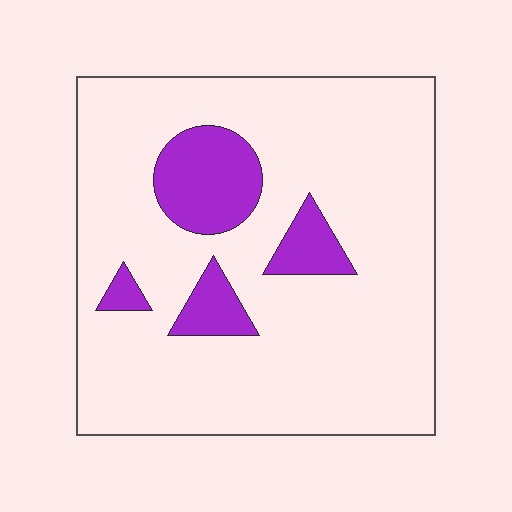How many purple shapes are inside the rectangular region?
4.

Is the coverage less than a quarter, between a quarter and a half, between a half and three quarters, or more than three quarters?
Less than a quarter.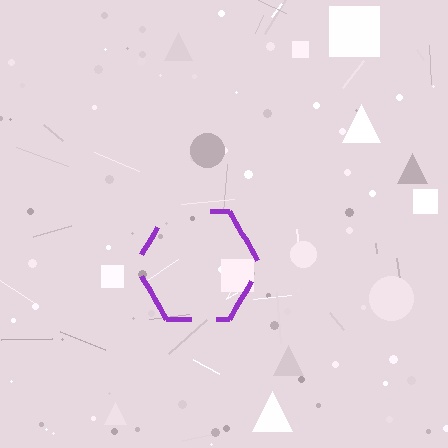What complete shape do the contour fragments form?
The contour fragments form a hexagon.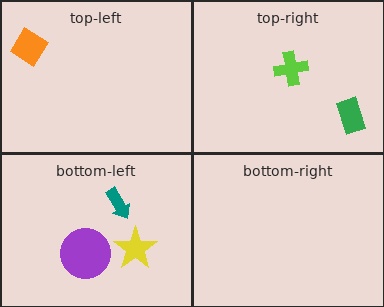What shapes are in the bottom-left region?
The yellow star, the purple circle, the teal arrow.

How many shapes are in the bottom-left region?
3.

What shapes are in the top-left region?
The orange diamond.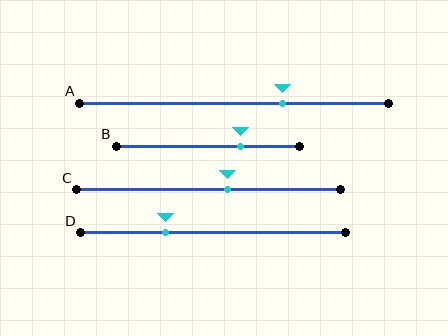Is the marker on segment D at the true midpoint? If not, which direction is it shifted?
No, the marker on segment D is shifted to the left by about 18% of the segment length.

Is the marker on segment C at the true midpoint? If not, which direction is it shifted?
No, the marker on segment C is shifted to the right by about 7% of the segment length.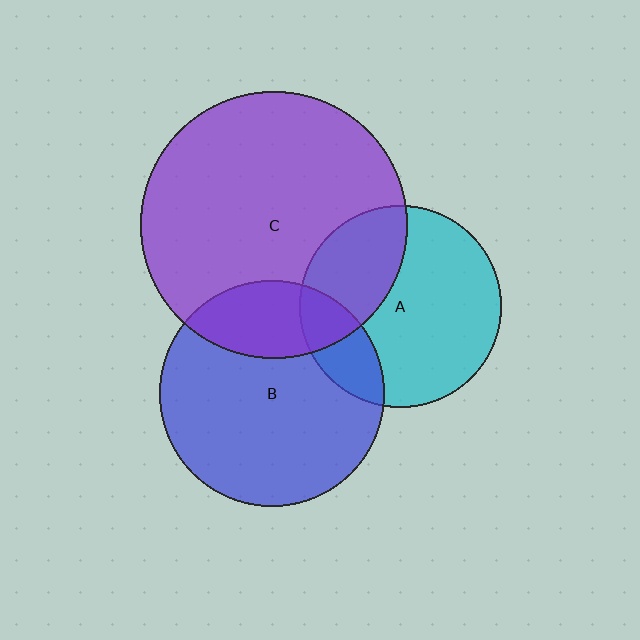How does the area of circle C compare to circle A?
Approximately 1.7 times.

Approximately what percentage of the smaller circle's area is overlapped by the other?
Approximately 30%.